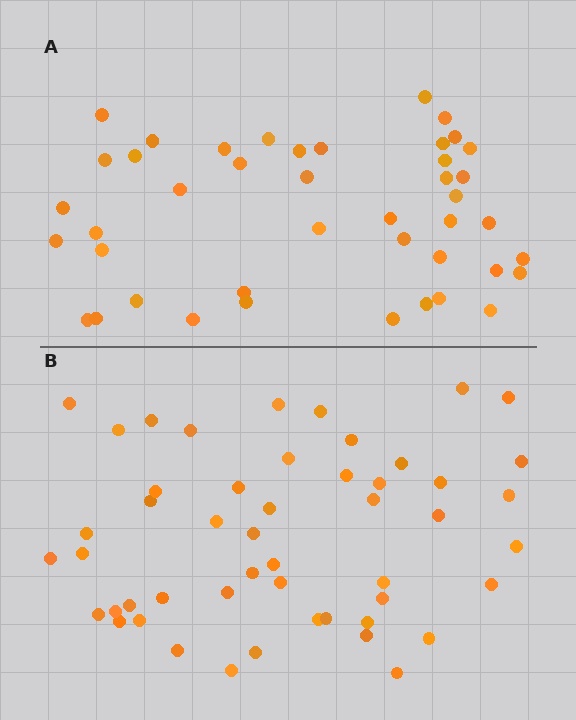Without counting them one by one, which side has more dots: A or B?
Region B (the bottom region) has more dots.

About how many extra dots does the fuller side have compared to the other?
Region B has roughly 8 or so more dots than region A.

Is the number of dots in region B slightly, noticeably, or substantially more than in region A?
Region B has only slightly more — the two regions are fairly close. The ratio is roughly 1.2 to 1.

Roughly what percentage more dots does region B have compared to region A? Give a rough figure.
About 15% more.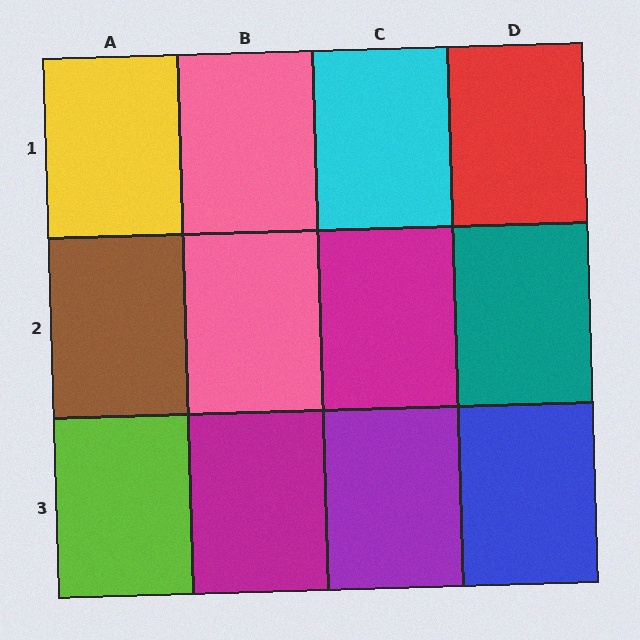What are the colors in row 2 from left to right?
Brown, pink, magenta, teal.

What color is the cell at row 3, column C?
Purple.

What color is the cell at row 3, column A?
Lime.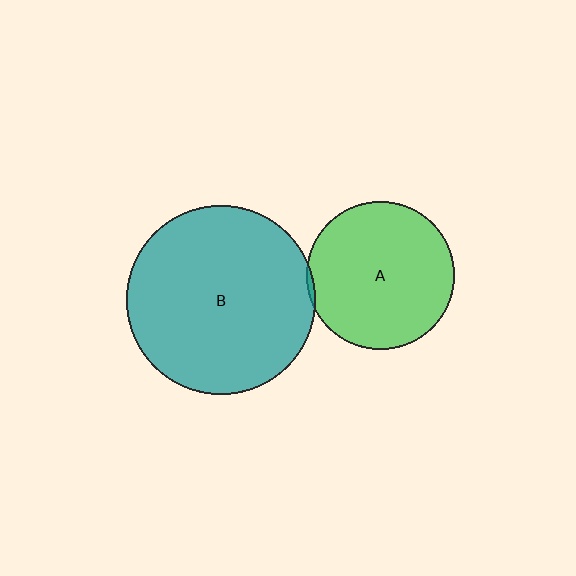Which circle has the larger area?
Circle B (teal).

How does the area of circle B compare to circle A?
Approximately 1.6 times.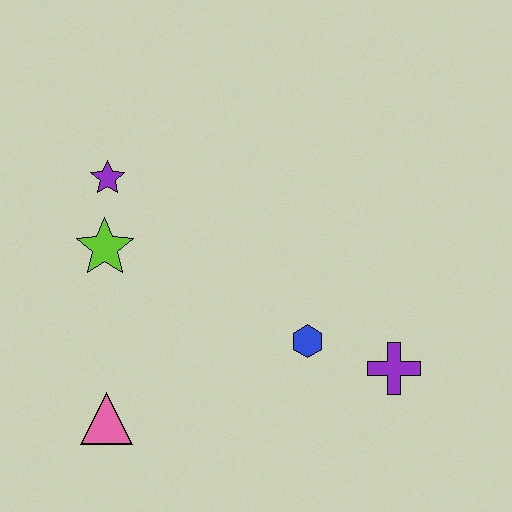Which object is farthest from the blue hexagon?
The purple star is farthest from the blue hexagon.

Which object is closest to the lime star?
The purple star is closest to the lime star.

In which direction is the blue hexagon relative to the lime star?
The blue hexagon is to the right of the lime star.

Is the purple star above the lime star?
Yes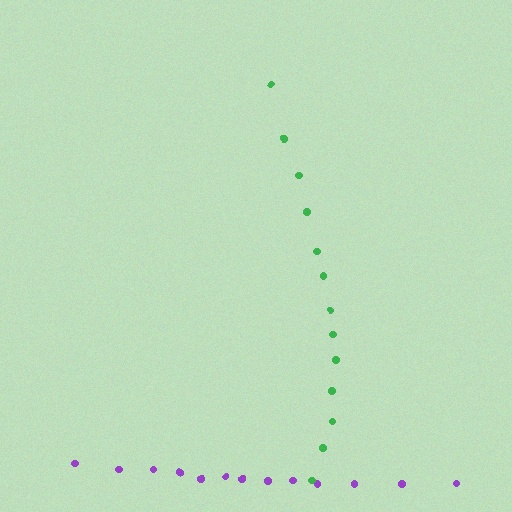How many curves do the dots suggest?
There are 2 distinct paths.